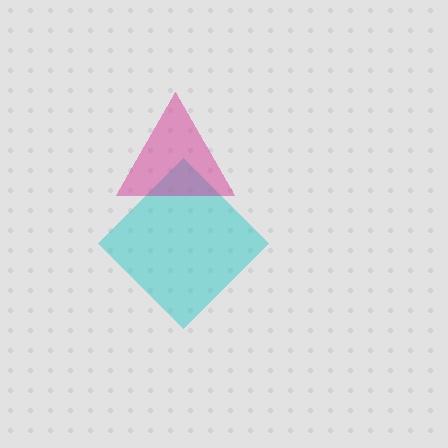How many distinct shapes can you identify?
There are 2 distinct shapes: a cyan diamond, a magenta triangle.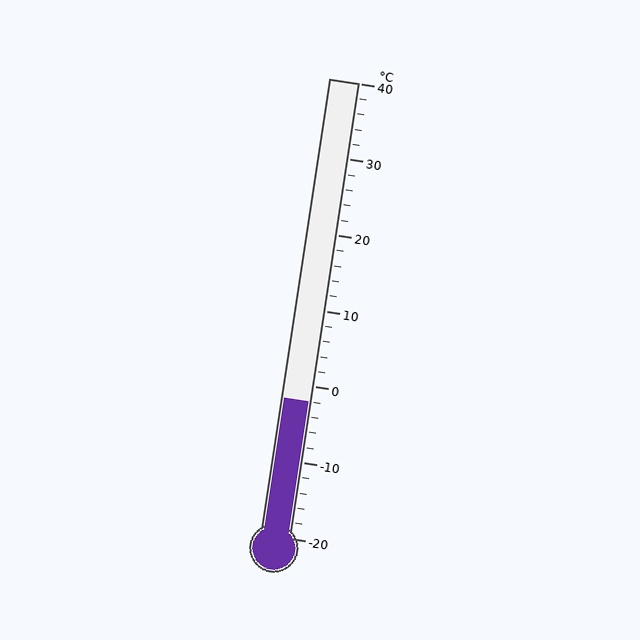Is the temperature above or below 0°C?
The temperature is below 0°C.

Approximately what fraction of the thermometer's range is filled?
The thermometer is filled to approximately 30% of its range.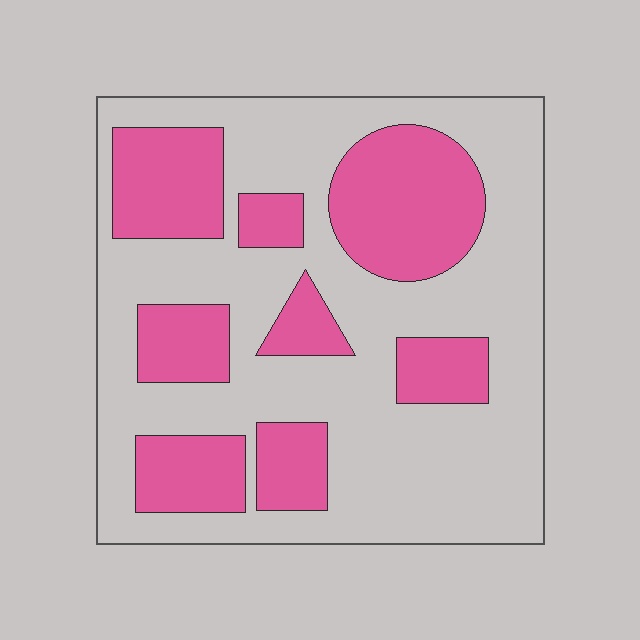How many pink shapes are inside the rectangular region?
8.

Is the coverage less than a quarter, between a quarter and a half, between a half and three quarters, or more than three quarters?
Between a quarter and a half.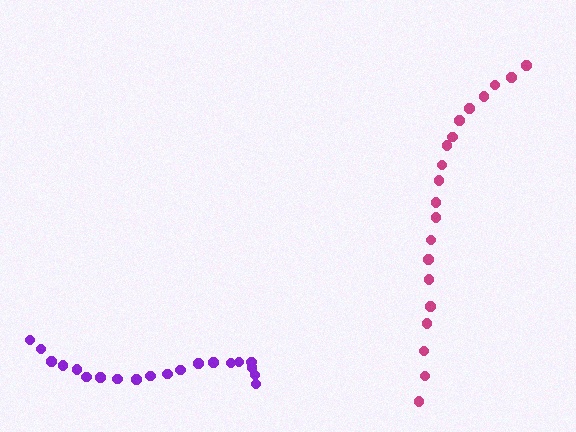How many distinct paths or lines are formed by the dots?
There are 2 distinct paths.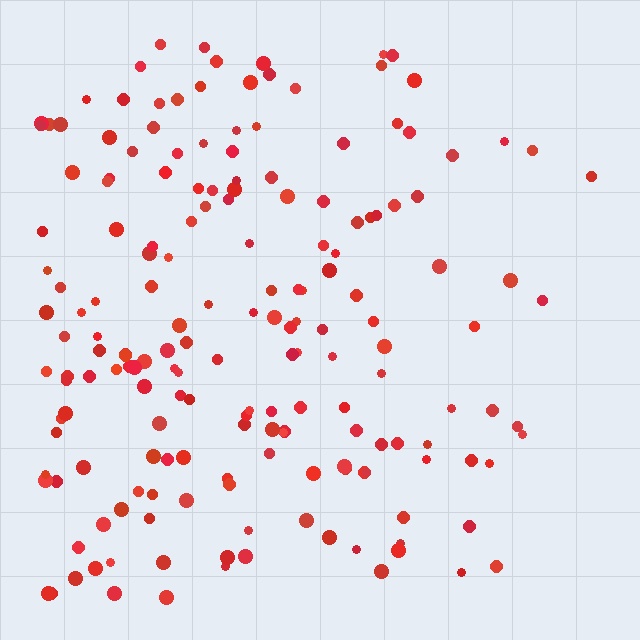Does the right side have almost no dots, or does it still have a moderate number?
Still a moderate number, just noticeably fewer than the left.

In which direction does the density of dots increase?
From right to left, with the left side densest.